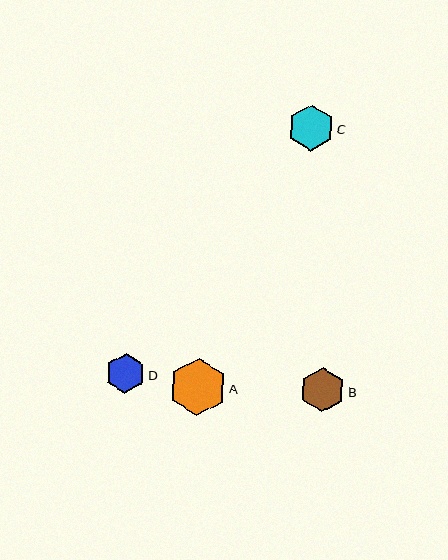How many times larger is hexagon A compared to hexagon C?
Hexagon A is approximately 1.2 times the size of hexagon C.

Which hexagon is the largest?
Hexagon A is the largest with a size of approximately 57 pixels.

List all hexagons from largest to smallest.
From largest to smallest: A, C, B, D.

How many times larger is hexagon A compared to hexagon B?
Hexagon A is approximately 1.3 times the size of hexagon B.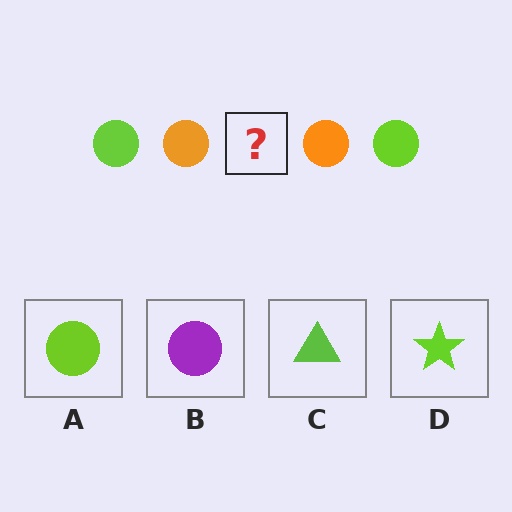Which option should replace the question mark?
Option A.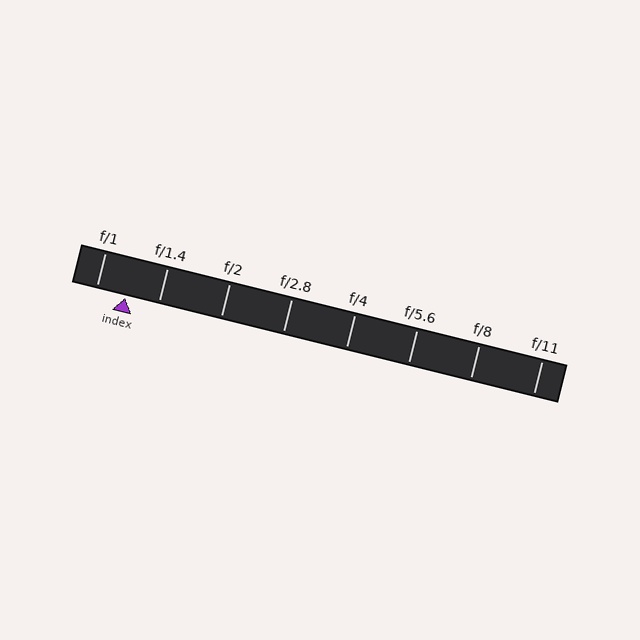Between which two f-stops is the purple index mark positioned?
The index mark is between f/1 and f/1.4.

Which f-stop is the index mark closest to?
The index mark is closest to f/1.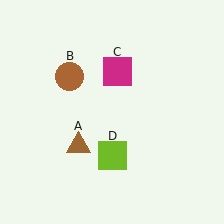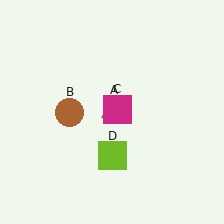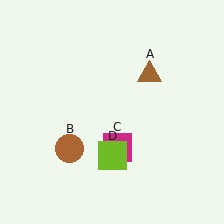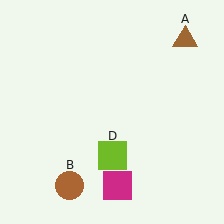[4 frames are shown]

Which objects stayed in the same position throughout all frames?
Lime square (object D) remained stationary.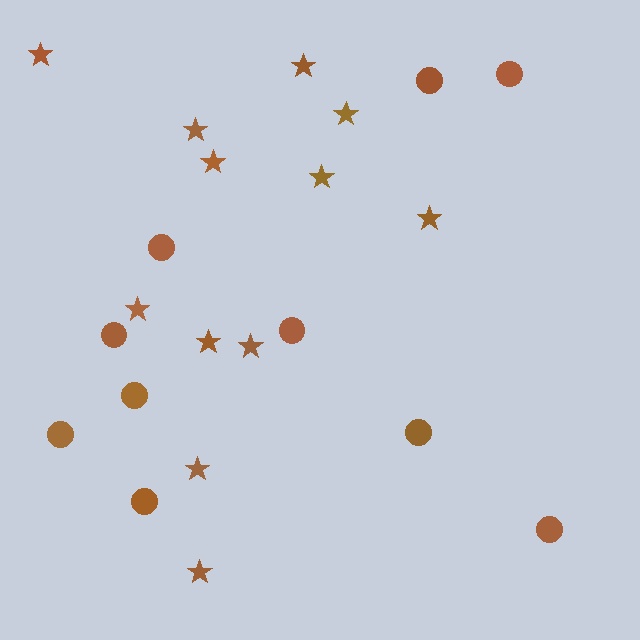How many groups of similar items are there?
There are 2 groups: one group of stars (12) and one group of circles (10).